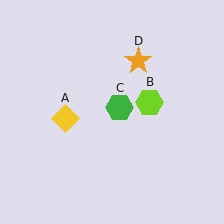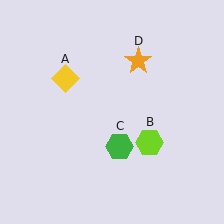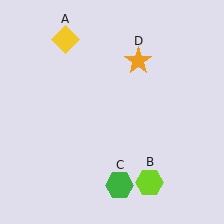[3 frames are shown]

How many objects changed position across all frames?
3 objects changed position: yellow diamond (object A), lime hexagon (object B), green hexagon (object C).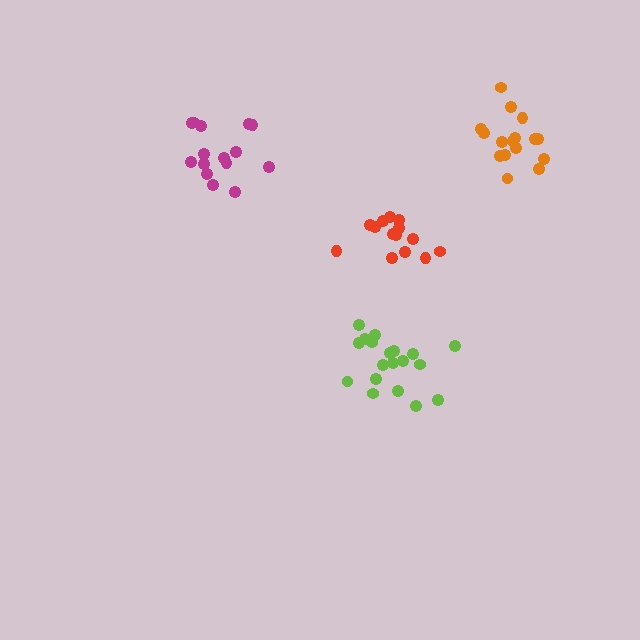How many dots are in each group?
Group 1: 15 dots, Group 2: 16 dots, Group 3: 19 dots, Group 4: 14 dots (64 total).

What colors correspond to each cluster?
The clusters are colored: magenta, orange, lime, red.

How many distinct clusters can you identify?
There are 4 distinct clusters.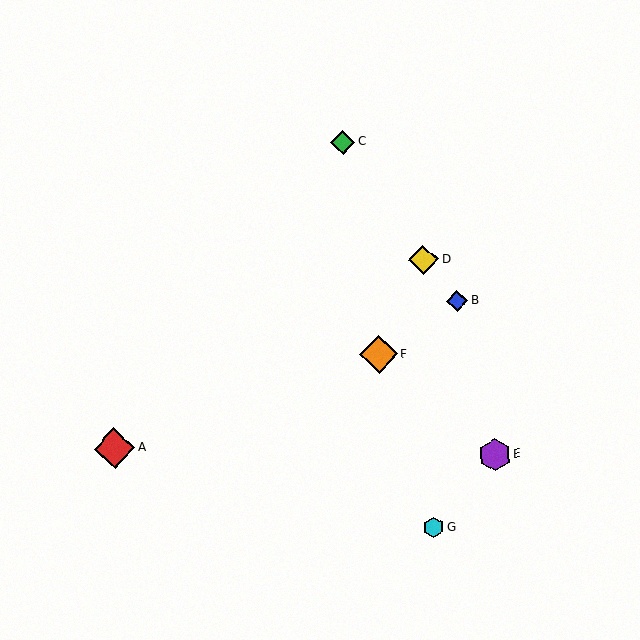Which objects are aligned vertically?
Objects D, G are aligned vertically.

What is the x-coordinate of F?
Object F is at x≈379.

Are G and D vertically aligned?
Yes, both are at x≈434.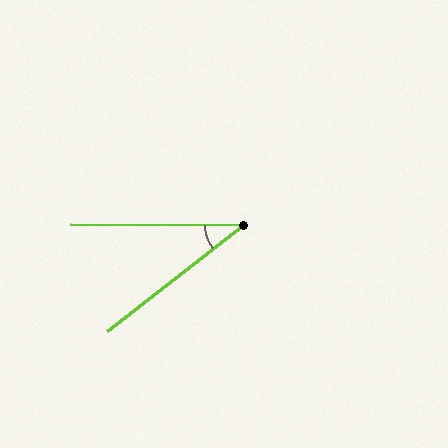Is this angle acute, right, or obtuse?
It is acute.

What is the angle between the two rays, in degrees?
Approximately 38 degrees.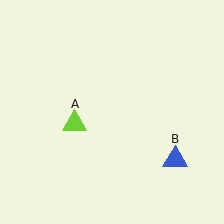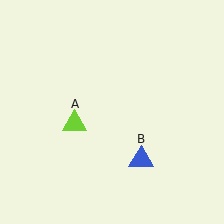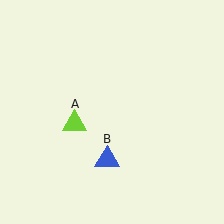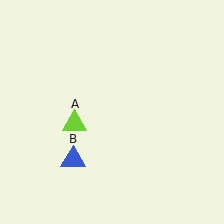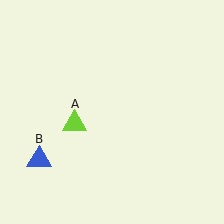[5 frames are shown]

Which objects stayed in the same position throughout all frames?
Lime triangle (object A) remained stationary.